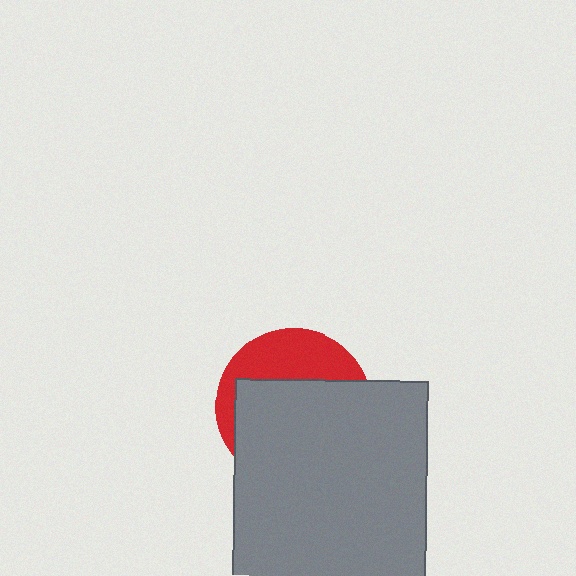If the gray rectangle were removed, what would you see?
You would see the complete red circle.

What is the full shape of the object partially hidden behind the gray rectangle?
The partially hidden object is a red circle.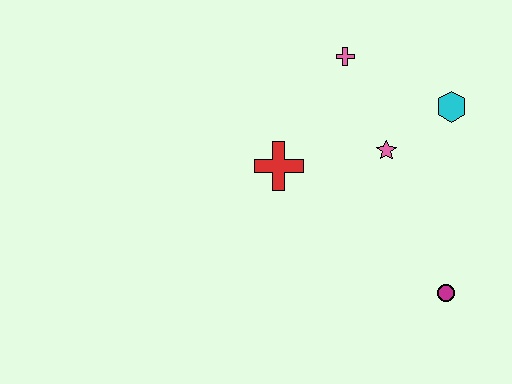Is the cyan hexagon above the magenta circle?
Yes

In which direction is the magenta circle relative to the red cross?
The magenta circle is to the right of the red cross.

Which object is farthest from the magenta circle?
The pink cross is farthest from the magenta circle.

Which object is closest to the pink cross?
The pink star is closest to the pink cross.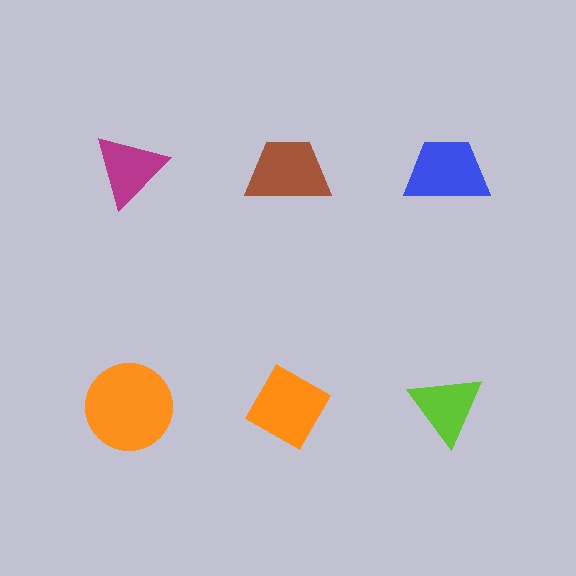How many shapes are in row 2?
3 shapes.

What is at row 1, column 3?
A blue trapezoid.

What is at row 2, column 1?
An orange circle.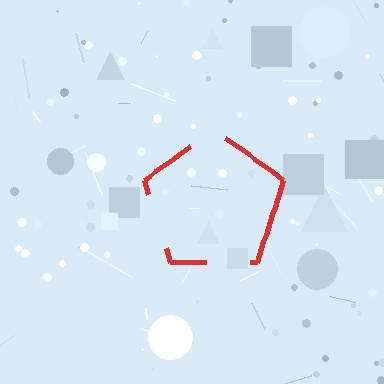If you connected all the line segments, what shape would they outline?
They would outline a pentagon.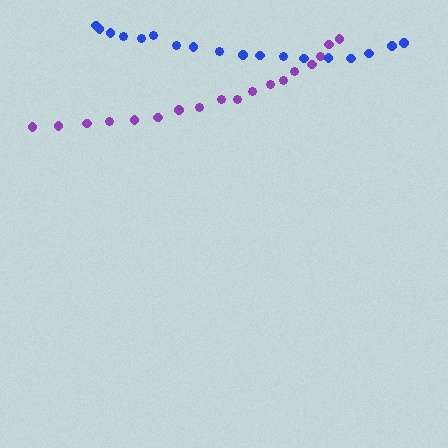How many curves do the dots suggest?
There are 2 distinct paths.